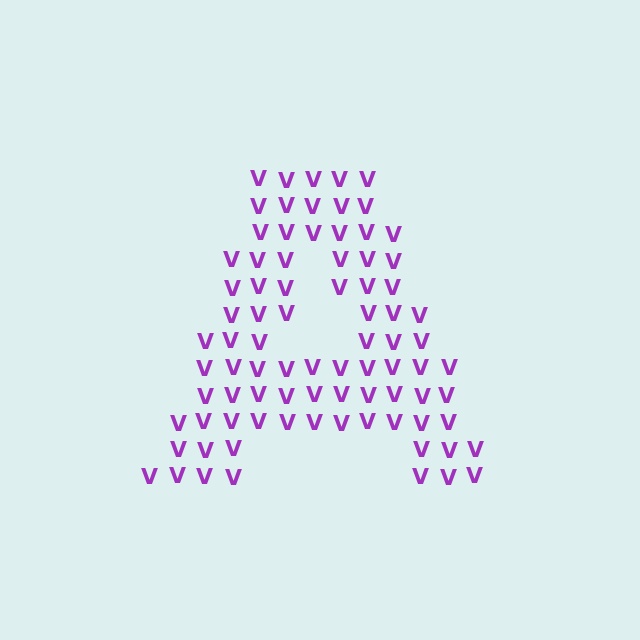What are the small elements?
The small elements are letter V's.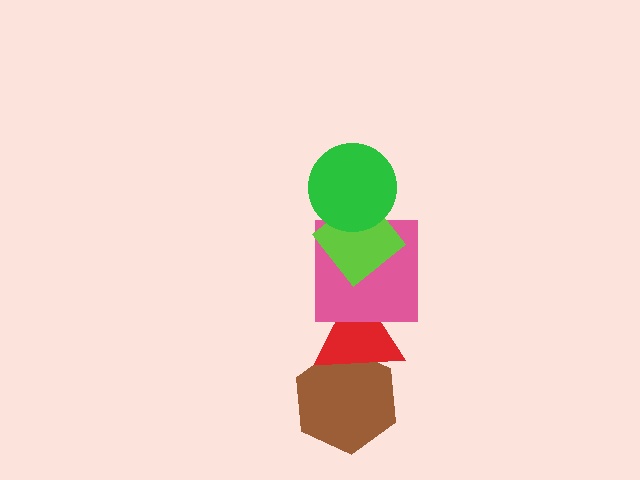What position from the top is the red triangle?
The red triangle is 4th from the top.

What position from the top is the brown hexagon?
The brown hexagon is 5th from the top.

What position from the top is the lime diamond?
The lime diamond is 2nd from the top.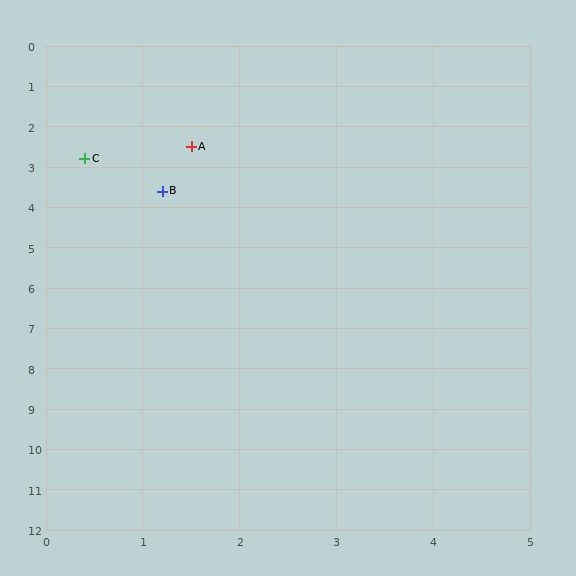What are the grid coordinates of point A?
Point A is at approximately (1.5, 2.5).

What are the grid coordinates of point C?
Point C is at approximately (0.4, 2.8).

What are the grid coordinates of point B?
Point B is at approximately (1.2, 3.6).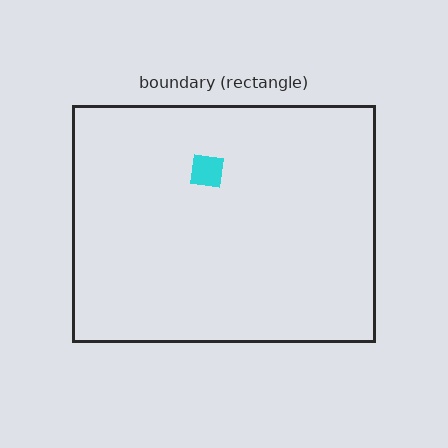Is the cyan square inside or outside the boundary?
Inside.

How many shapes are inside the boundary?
1 inside, 0 outside.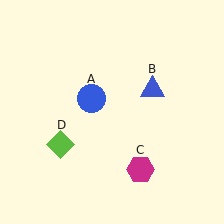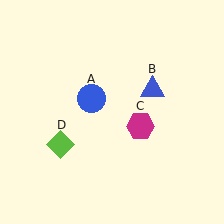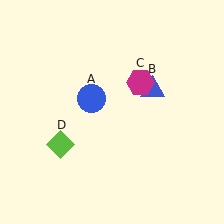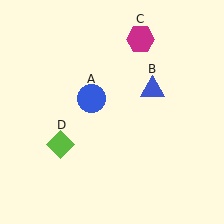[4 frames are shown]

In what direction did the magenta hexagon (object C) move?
The magenta hexagon (object C) moved up.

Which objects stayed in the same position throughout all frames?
Blue circle (object A) and blue triangle (object B) and lime diamond (object D) remained stationary.